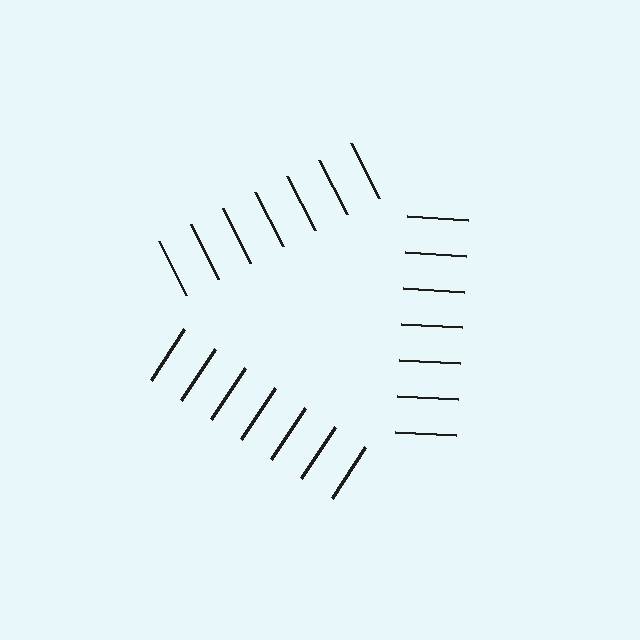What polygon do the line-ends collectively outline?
An illusory triangle — the line segments terminate on its edges but no continuous stroke is drawn.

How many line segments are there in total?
21 — 7 along each of the 3 edges.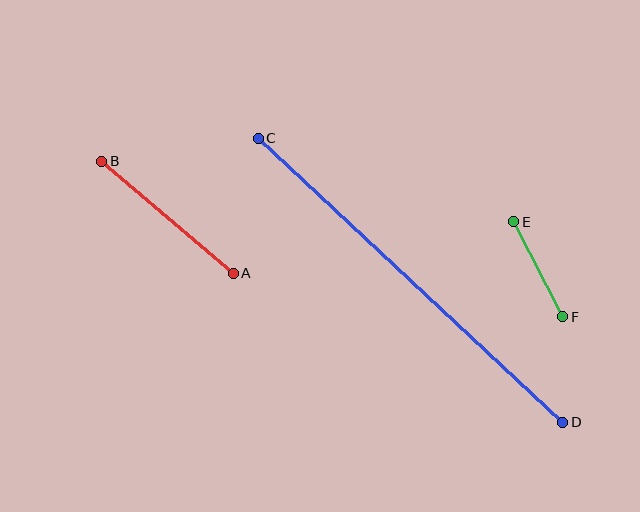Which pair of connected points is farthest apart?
Points C and D are farthest apart.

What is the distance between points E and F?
The distance is approximately 107 pixels.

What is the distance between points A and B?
The distance is approximately 173 pixels.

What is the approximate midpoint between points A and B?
The midpoint is at approximately (168, 217) pixels.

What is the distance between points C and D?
The distance is approximately 416 pixels.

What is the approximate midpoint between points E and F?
The midpoint is at approximately (538, 269) pixels.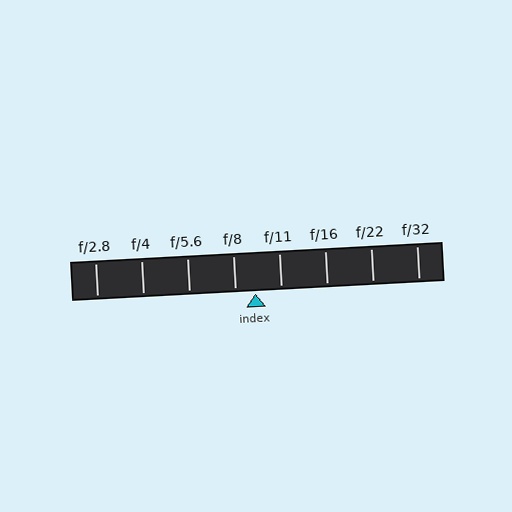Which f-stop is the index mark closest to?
The index mark is closest to f/8.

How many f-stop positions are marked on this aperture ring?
There are 8 f-stop positions marked.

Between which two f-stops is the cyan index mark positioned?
The index mark is between f/8 and f/11.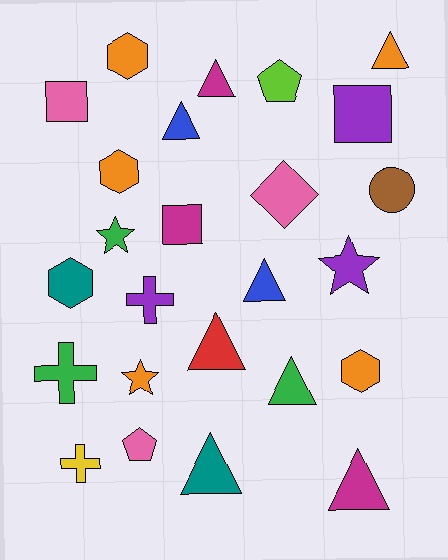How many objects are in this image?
There are 25 objects.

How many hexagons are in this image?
There are 4 hexagons.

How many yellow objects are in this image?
There is 1 yellow object.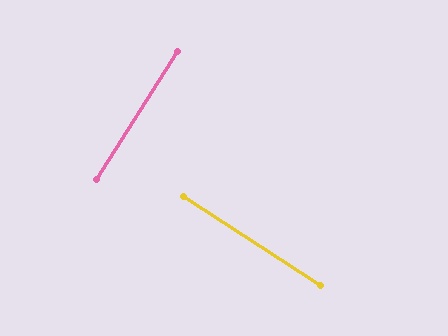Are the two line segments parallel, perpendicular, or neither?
Perpendicular — they meet at approximately 89°.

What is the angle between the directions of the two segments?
Approximately 89 degrees.